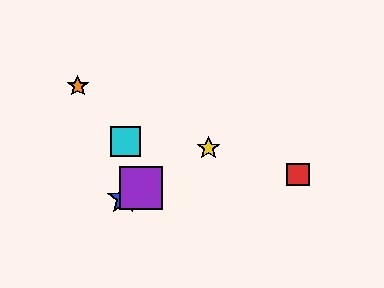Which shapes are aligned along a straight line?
The blue star, the green square, the yellow star, the purple square are aligned along a straight line.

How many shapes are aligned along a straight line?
4 shapes (the blue star, the green square, the yellow star, the purple square) are aligned along a straight line.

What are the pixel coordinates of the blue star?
The blue star is at (123, 199).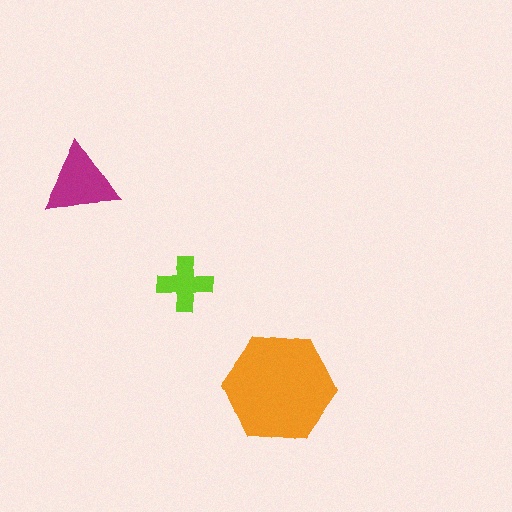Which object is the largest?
The orange hexagon.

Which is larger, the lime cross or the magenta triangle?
The magenta triangle.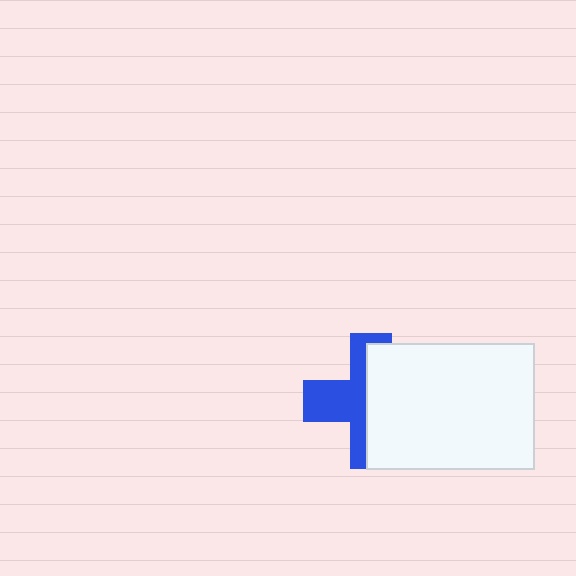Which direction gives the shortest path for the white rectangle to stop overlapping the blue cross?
Moving right gives the shortest separation.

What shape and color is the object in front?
The object in front is a white rectangle.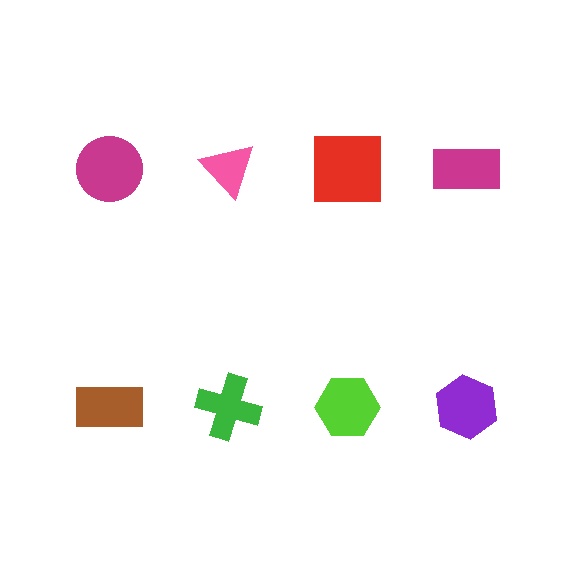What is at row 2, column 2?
A green cross.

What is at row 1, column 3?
A red square.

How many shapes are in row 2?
4 shapes.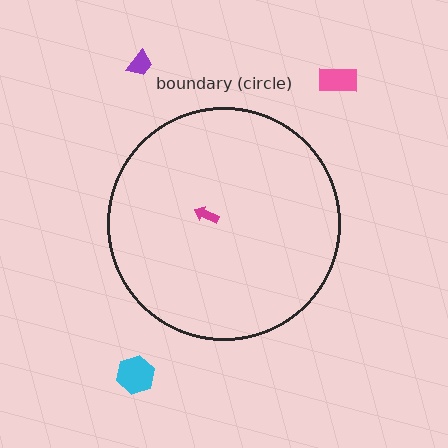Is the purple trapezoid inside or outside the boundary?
Outside.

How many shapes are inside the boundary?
1 inside, 3 outside.